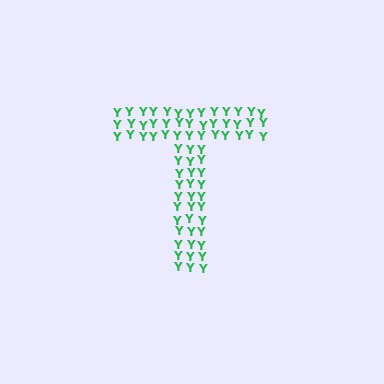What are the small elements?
The small elements are letter Y's.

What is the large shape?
The large shape is the letter T.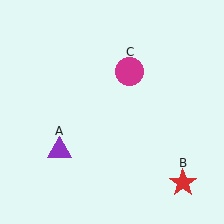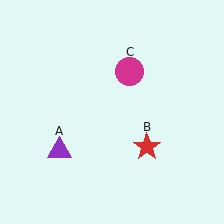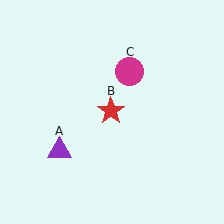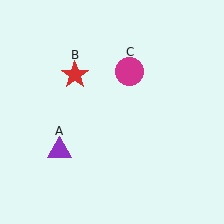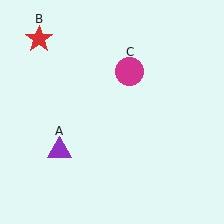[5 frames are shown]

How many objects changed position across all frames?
1 object changed position: red star (object B).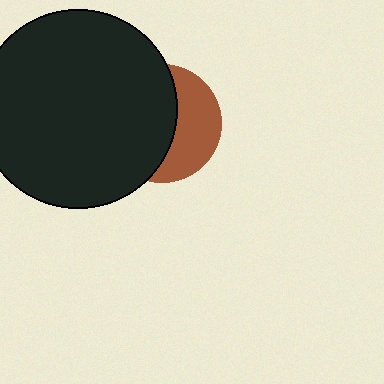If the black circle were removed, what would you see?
You would see the complete brown circle.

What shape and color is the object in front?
The object in front is a black circle.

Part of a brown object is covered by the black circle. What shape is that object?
It is a circle.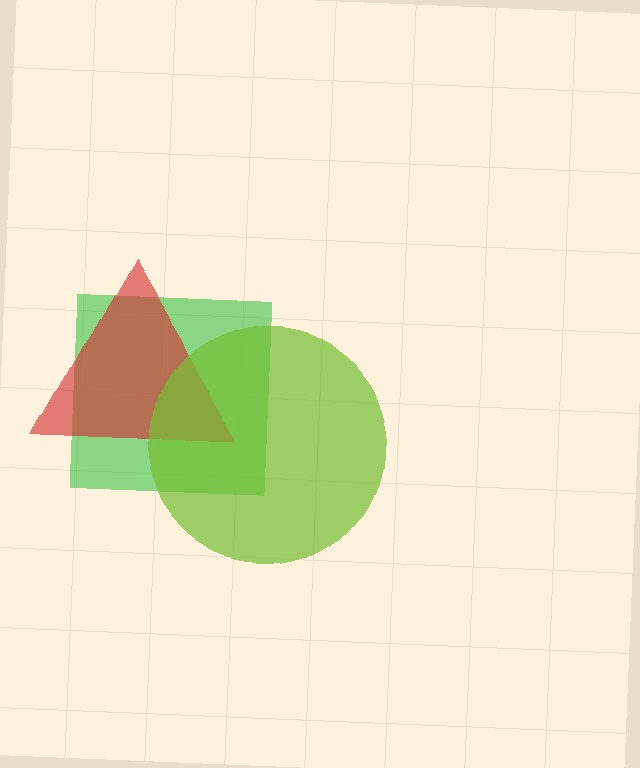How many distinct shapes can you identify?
There are 3 distinct shapes: a green square, a red triangle, a lime circle.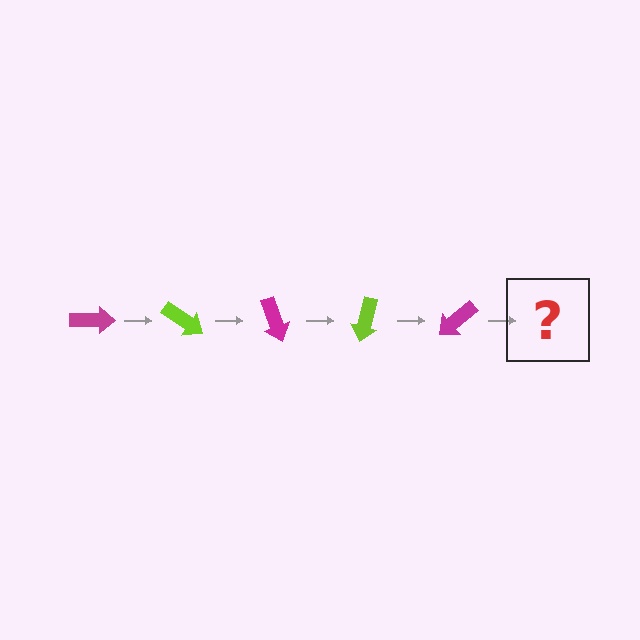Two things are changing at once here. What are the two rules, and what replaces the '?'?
The two rules are that it rotates 35 degrees each step and the color cycles through magenta and lime. The '?' should be a lime arrow, rotated 175 degrees from the start.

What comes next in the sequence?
The next element should be a lime arrow, rotated 175 degrees from the start.